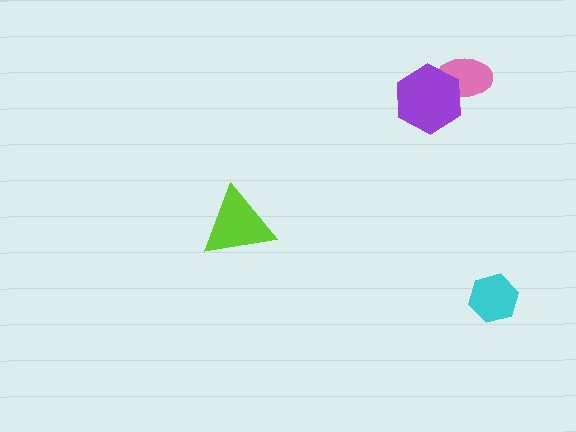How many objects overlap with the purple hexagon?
1 object overlaps with the purple hexagon.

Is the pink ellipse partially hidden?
Yes, it is partially covered by another shape.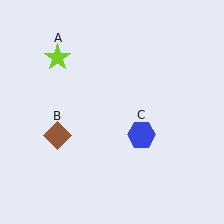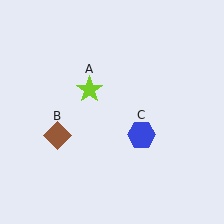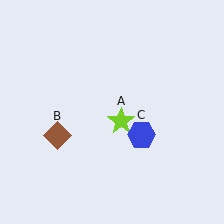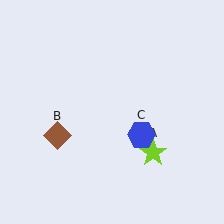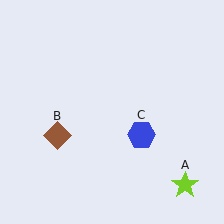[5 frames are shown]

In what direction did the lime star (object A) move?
The lime star (object A) moved down and to the right.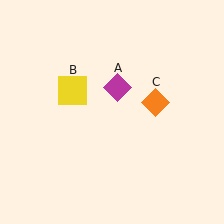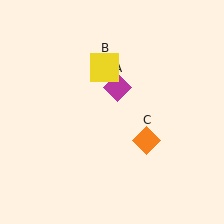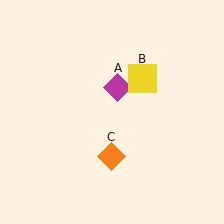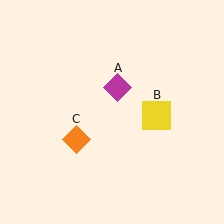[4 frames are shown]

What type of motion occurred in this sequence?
The yellow square (object B), orange diamond (object C) rotated clockwise around the center of the scene.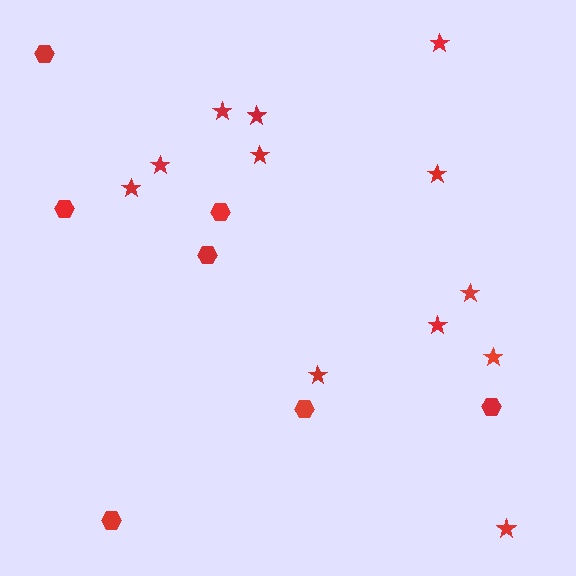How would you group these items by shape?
There are 2 groups: one group of stars (12) and one group of hexagons (7).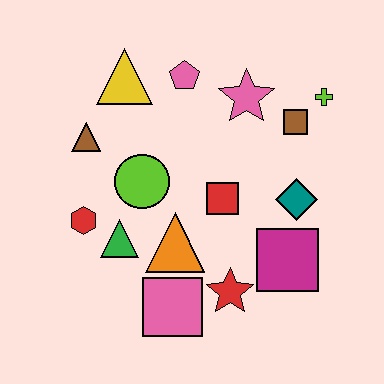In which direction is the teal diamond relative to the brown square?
The teal diamond is below the brown square.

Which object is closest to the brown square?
The lime cross is closest to the brown square.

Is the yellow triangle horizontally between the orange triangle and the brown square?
No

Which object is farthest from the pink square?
The lime cross is farthest from the pink square.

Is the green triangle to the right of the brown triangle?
Yes